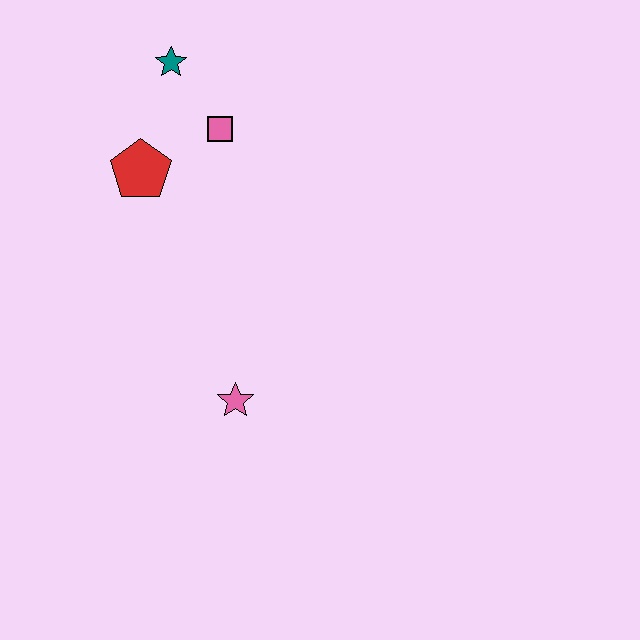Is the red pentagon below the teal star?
Yes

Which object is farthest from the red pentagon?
The pink star is farthest from the red pentagon.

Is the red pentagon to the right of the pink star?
No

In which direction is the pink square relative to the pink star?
The pink square is above the pink star.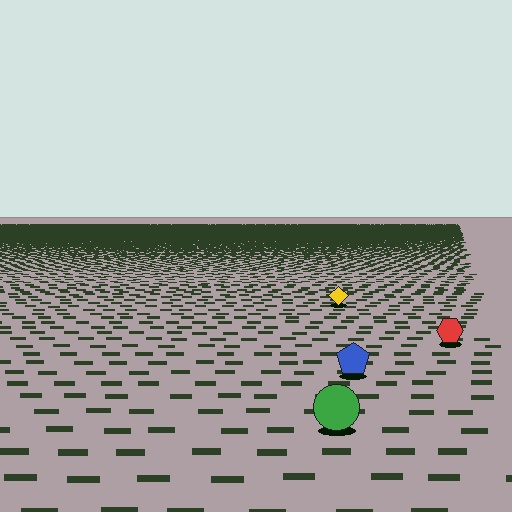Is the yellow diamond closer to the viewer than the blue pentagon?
No. The blue pentagon is closer — you can tell from the texture gradient: the ground texture is coarser near it.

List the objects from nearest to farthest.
From nearest to farthest: the green circle, the blue pentagon, the red hexagon, the yellow diamond.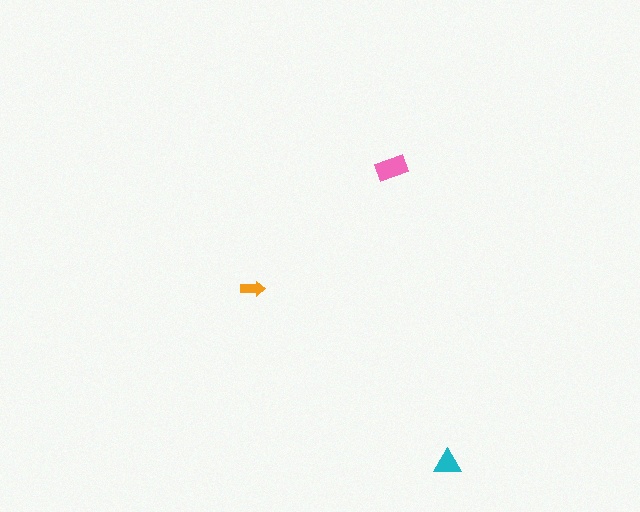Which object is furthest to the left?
The orange arrow is leftmost.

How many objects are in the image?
There are 3 objects in the image.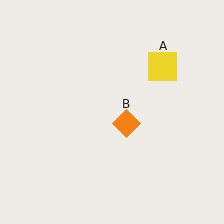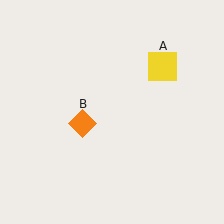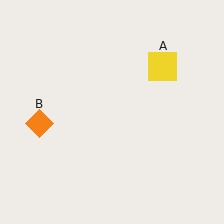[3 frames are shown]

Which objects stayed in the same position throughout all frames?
Yellow square (object A) remained stationary.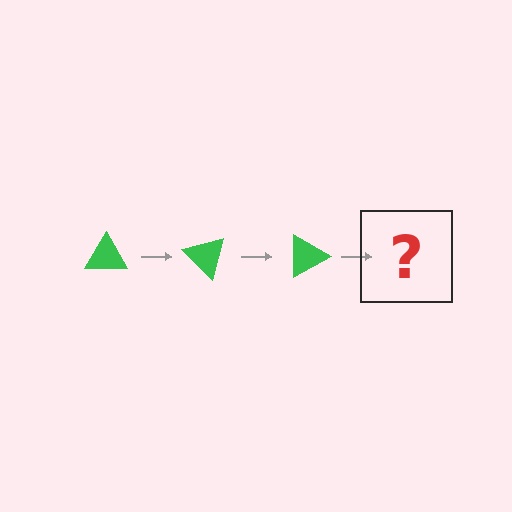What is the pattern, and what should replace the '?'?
The pattern is that the triangle rotates 45 degrees each step. The '?' should be a green triangle rotated 135 degrees.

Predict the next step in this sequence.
The next step is a green triangle rotated 135 degrees.